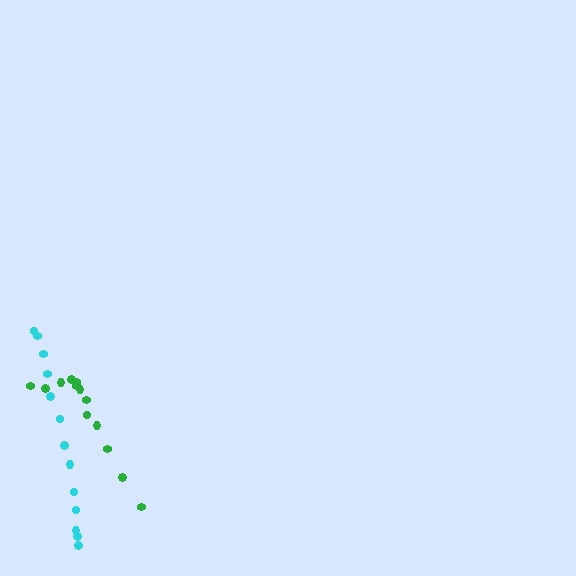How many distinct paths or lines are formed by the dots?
There are 2 distinct paths.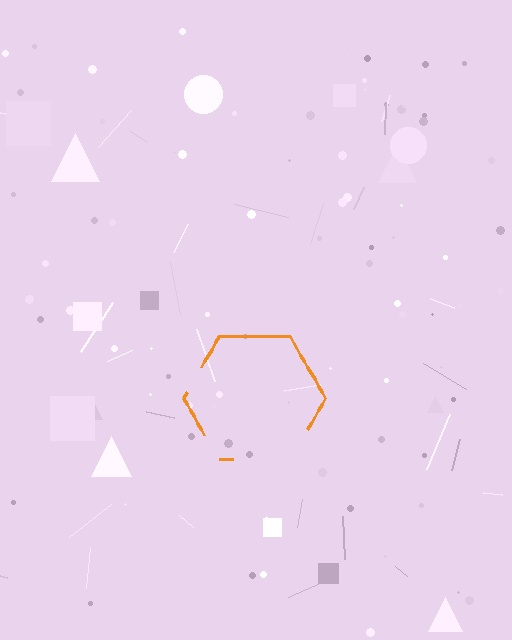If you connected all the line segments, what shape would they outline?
They would outline a hexagon.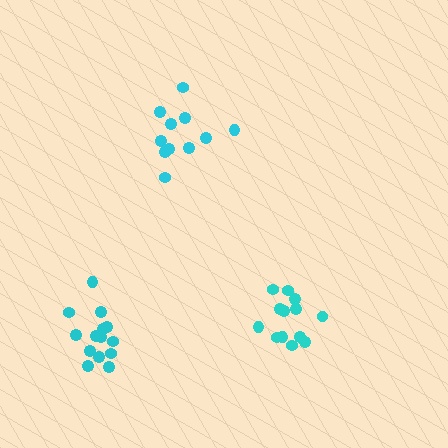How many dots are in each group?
Group 1: 11 dots, Group 2: 13 dots, Group 3: 14 dots (38 total).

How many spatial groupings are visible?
There are 3 spatial groupings.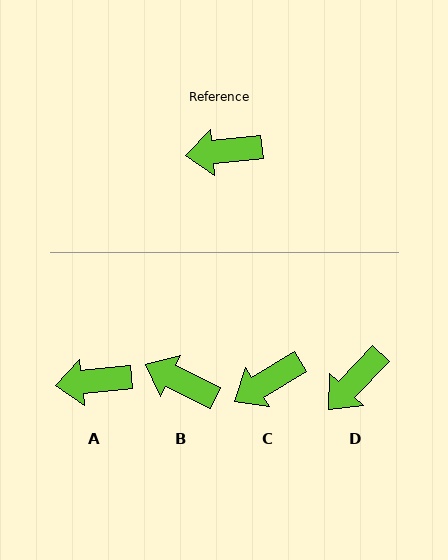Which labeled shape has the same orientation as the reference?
A.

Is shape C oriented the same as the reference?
No, it is off by about 25 degrees.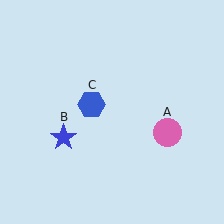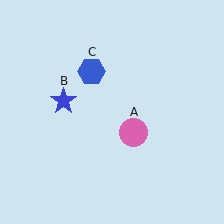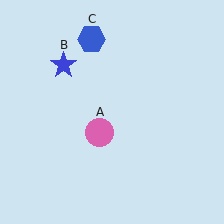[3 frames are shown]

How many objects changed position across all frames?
3 objects changed position: pink circle (object A), blue star (object B), blue hexagon (object C).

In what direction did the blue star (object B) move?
The blue star (object B) moved up.